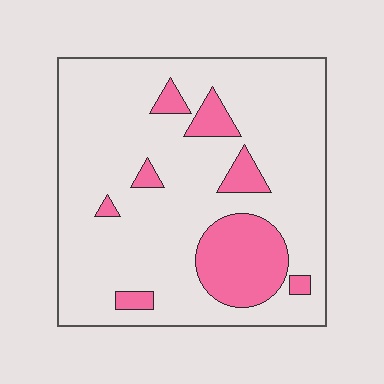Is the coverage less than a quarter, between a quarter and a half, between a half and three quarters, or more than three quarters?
Less than a quarter.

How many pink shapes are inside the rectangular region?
8.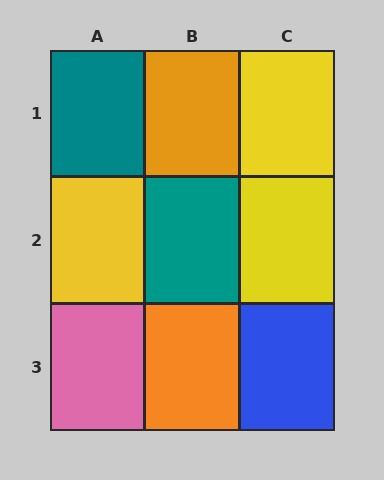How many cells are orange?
2 cells are orange.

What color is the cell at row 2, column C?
Yellow.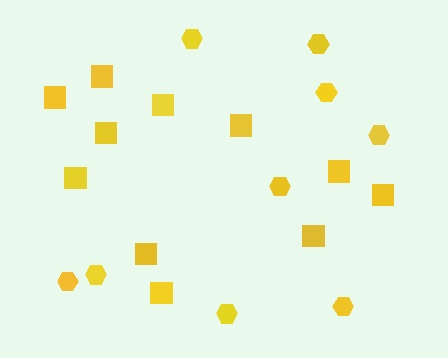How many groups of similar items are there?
There are 2 groups: one group of squares (11) and one group of hexagons (9).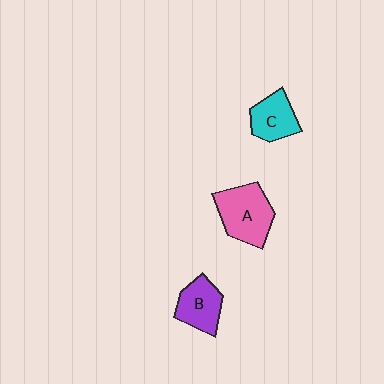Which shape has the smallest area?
Shape C (cyan).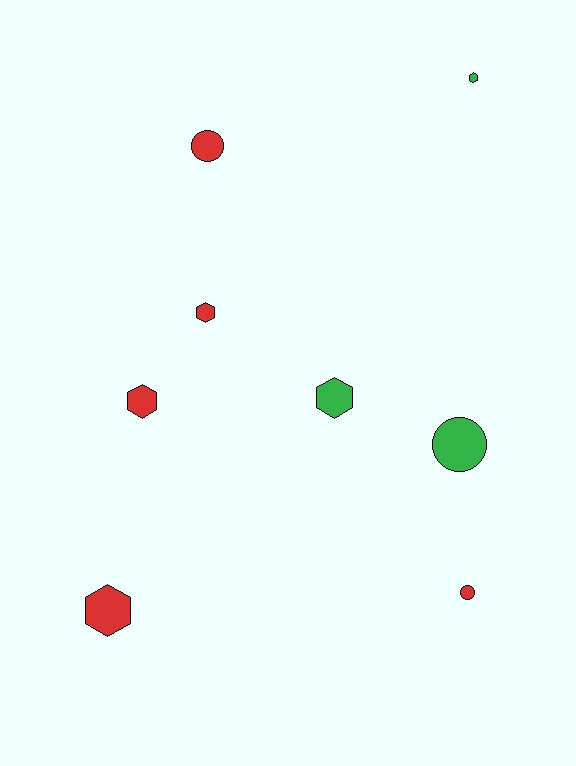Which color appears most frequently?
Red, with 5 objects.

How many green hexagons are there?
There are 2 green hexagons.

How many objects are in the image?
There are 8 objects.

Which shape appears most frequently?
Hexagon, with 5 objects.